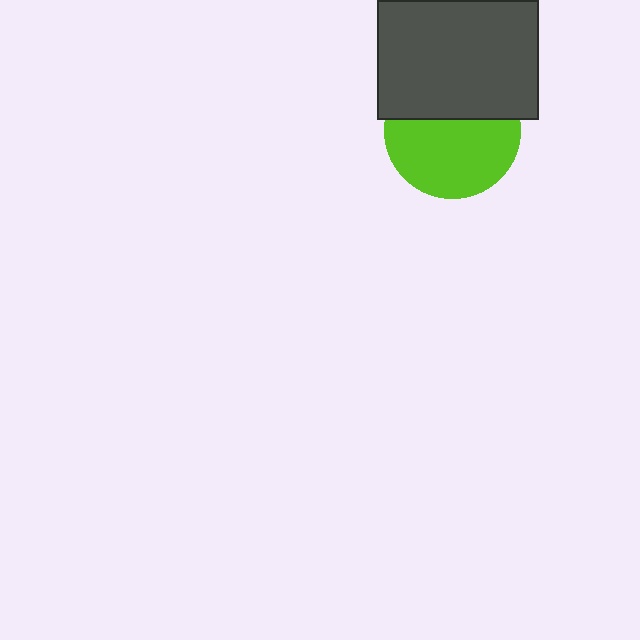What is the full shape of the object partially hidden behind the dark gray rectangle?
The partially hidden object is a lime circle.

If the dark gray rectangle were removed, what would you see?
You would see the complete lime circle.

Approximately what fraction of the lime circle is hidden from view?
Roughly 40% of the lime circle is hidden behind the dark gray rectangle.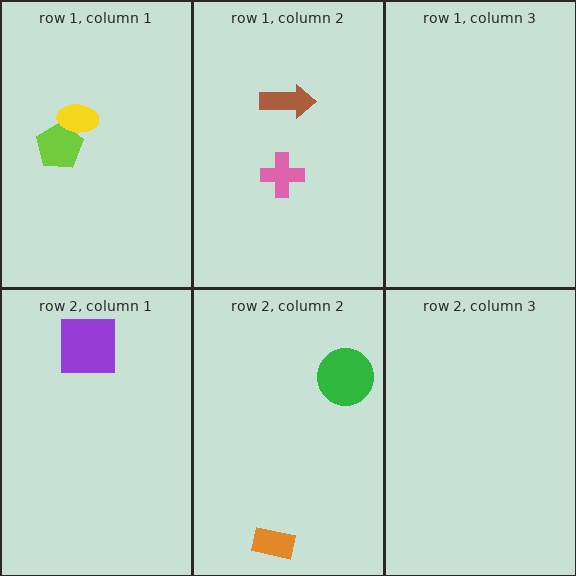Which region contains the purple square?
The row 2, column 1 region.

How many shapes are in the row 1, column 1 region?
2.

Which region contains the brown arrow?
The row 1, column 2 region.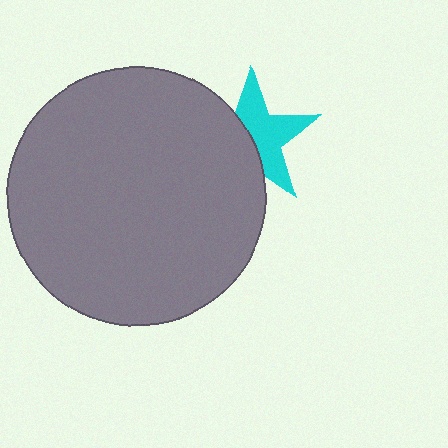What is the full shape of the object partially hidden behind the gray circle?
The partially hidden object is a cyan star.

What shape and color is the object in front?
The object in front is a gray circle.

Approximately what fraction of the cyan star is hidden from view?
Roughly 45% of the cyan star is hidden behind the gray circle.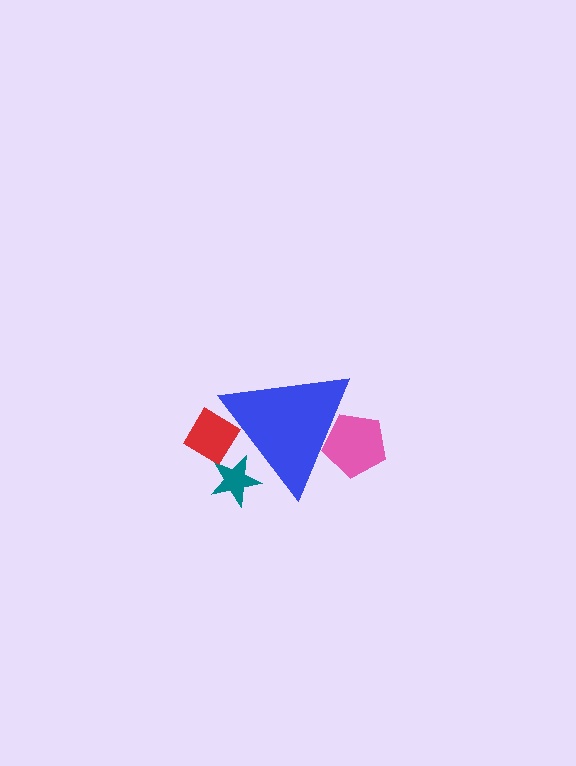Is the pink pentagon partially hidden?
Yes, the pink pentagon is partially hidden behind the blue triangle.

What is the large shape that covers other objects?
A blue triangle.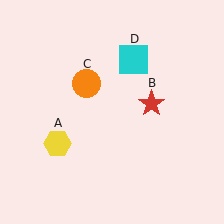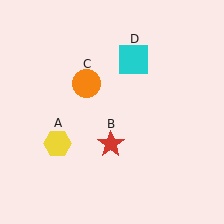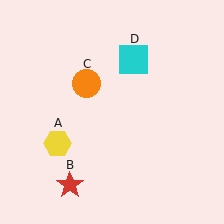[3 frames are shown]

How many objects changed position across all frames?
1 object changed position: red star (object B).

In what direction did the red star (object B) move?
The red star (object B) moved down and to the left.